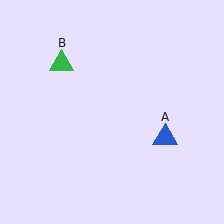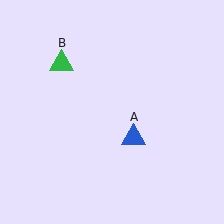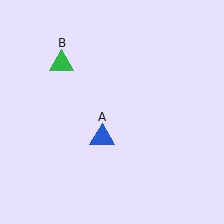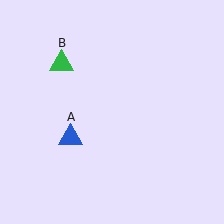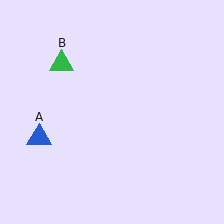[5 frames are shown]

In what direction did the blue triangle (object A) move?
The blue triangle (object A) moved left.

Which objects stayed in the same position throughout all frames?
Green triangle (object B) remained stationary.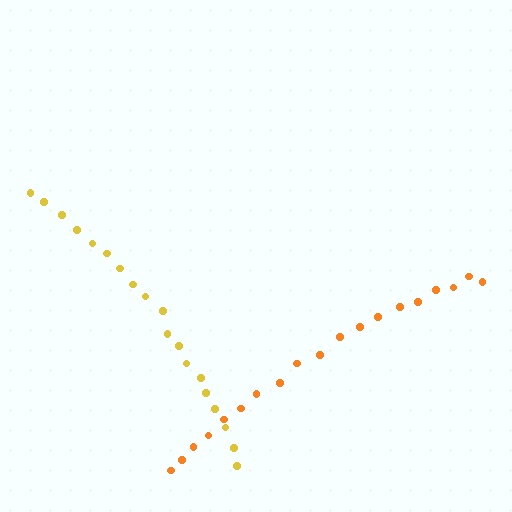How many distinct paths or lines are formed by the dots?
There are 2 distinct paths.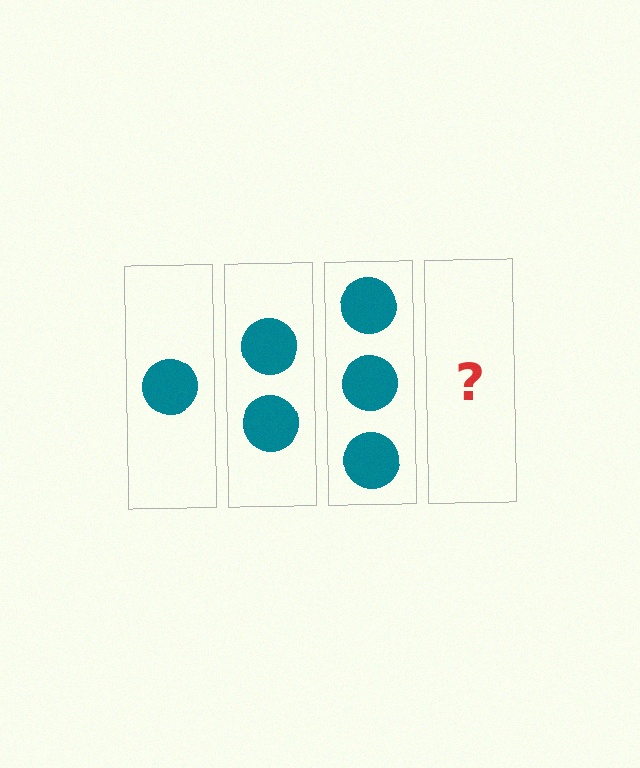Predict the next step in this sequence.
The next step is 4 circles.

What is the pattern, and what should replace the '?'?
The pattern is that each step adds one more circle. The '?' should be 4 circles.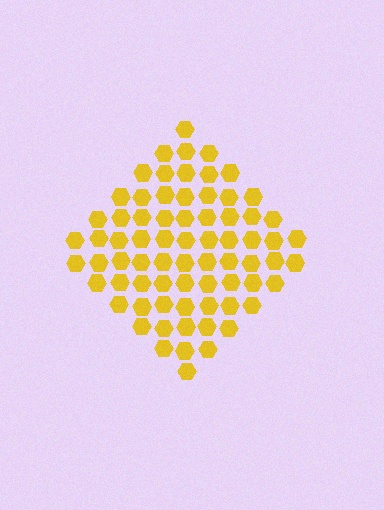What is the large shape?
The large shape is a diamond.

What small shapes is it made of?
It is made of small hexagons.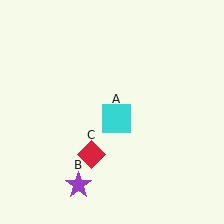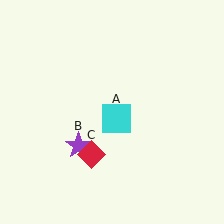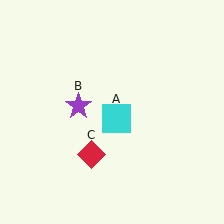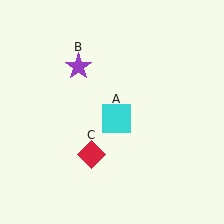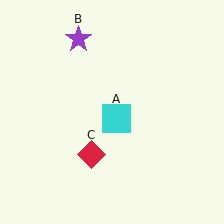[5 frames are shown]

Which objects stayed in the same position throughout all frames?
Cyan square (object A) and red diamond (object C) remained stationary.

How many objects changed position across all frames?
1 object changed position: purple star (object B).